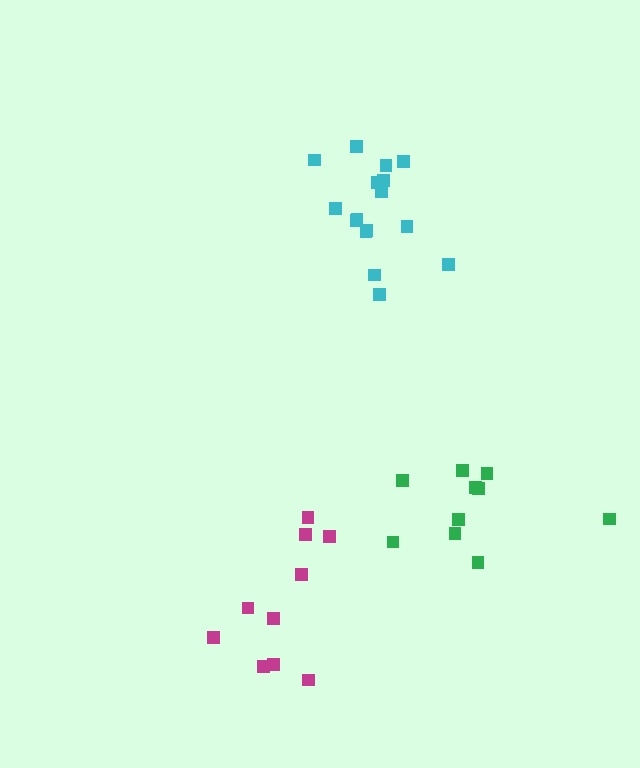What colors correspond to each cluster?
The clusters are colored: cyan, magenta, green.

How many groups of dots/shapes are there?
There are 3 groups.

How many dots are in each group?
Group 1: 16 dots, Group 2: 10 dots, Group 3: 10 dots (36 total).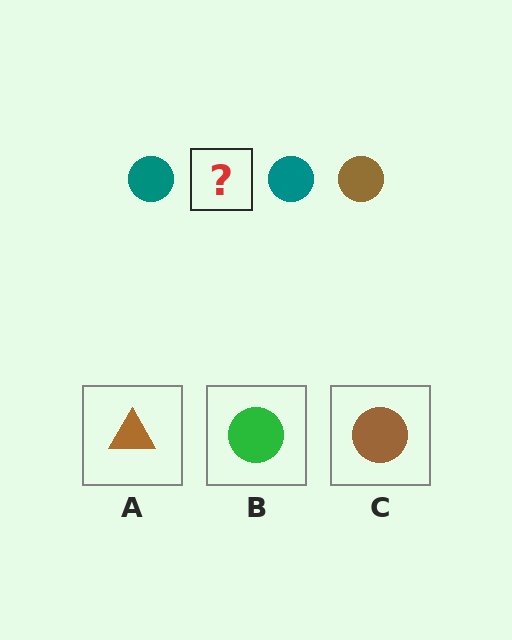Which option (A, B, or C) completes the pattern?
C.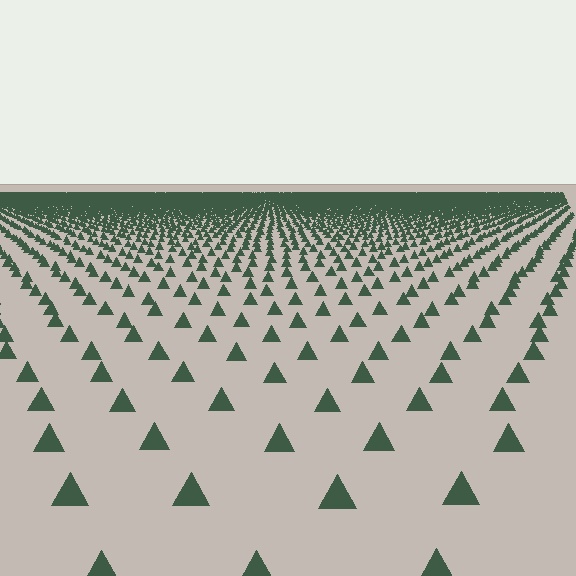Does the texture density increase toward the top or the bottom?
Density increases toward the top.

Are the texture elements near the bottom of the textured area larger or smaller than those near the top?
Larger. Near the bottom, elements are closer to the viewer and appear at a bigger on-screen size.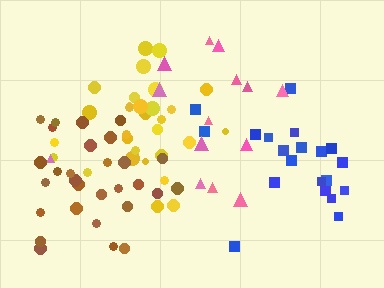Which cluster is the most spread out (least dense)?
Pink.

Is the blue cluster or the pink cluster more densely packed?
Blue.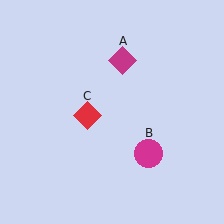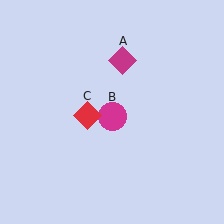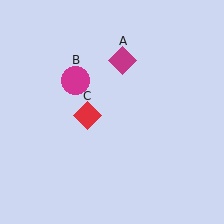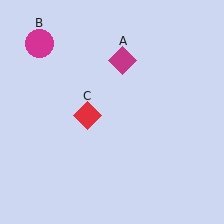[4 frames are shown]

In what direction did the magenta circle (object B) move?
The magenta circle (object B) moved up and to the left.